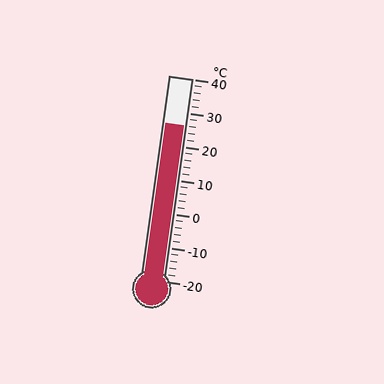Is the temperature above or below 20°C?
The temperature is above 20°C.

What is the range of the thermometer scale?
The thermometer scale ranges from -20°C to 40°C.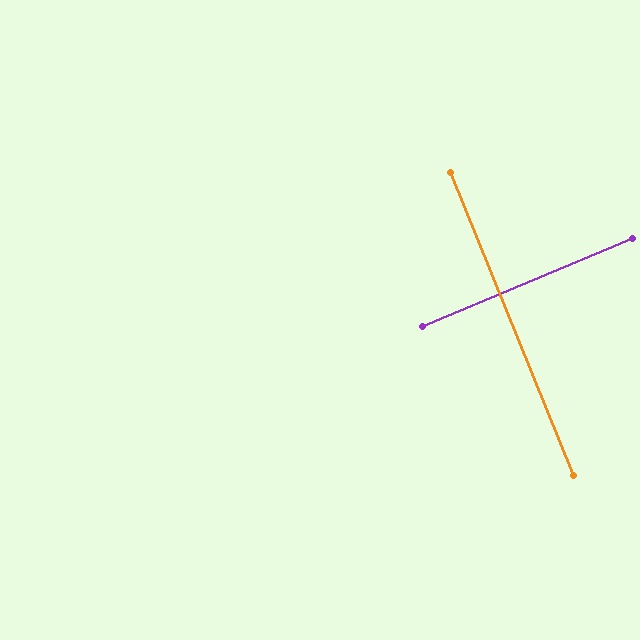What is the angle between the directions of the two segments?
Approximately 89 degrees.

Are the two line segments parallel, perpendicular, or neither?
Perpendicular — they meet at approximately 89°.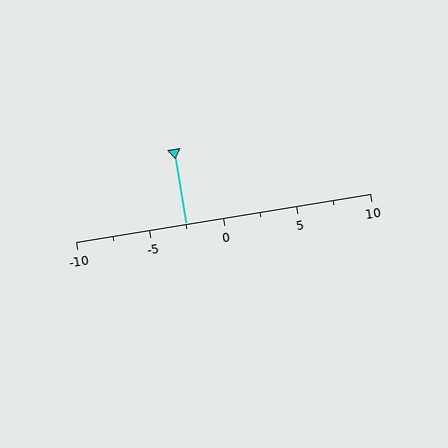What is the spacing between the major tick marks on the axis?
The major ticks are spaced 5 apart.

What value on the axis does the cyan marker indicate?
The marker indicates approximately -2.5.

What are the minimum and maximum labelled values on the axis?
The axis runs from -10 to 10.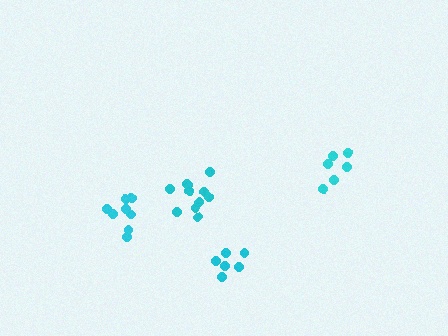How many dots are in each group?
Group 1: 6 dots, Group 2: 11 dots, Group 3: 8 dots, Group 4: 6 dots (31 total).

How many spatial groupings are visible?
There are 4 spatial groupings.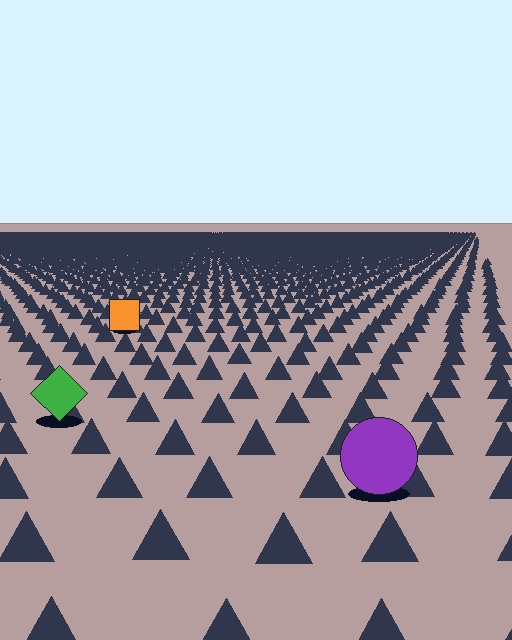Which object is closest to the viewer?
The purple circle is closest. The texture marks near it are larger and more spread out.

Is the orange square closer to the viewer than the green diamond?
No. The green diamond is closer — you can tell from the texture gradient: the ground texture is coarser near it.